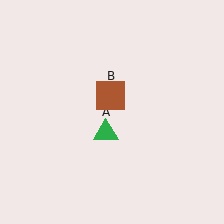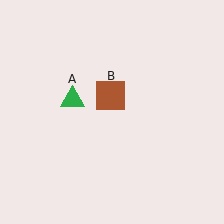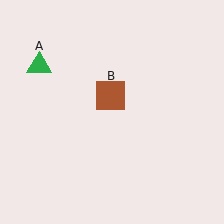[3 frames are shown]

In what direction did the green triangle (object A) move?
The green triangle (object A) moved up and to the left.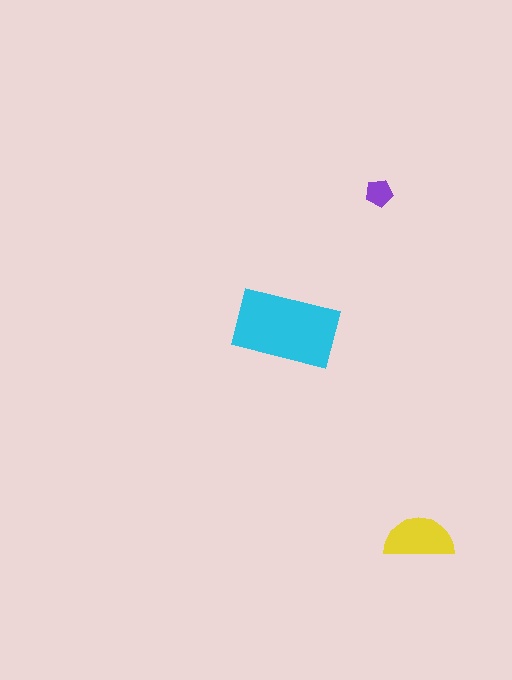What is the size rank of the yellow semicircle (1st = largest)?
2nd.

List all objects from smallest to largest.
The purple pentagon, the yellow semicircle, the cyan rectangle.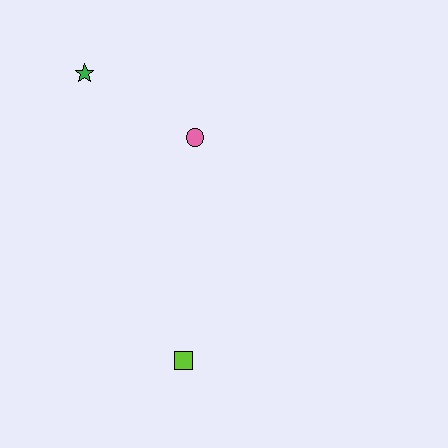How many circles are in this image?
There is 1 circle.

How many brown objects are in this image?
There are no brown objects.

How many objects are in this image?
There are 3 objects.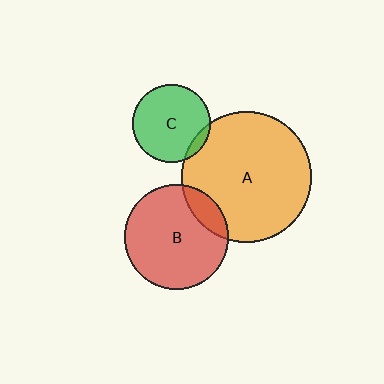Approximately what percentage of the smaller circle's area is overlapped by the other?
Approximately 10%.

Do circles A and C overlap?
Yes.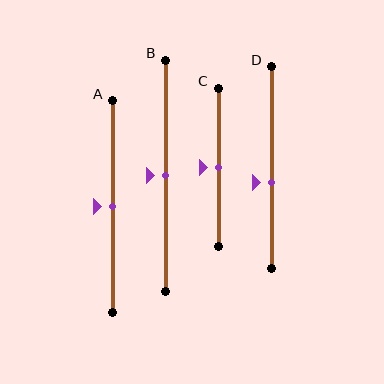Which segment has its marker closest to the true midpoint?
Segment A has its marker closest to the true midpoint.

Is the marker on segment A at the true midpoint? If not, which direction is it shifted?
Yes, the marker on segment A is at the true midpoint.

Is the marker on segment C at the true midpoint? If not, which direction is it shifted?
Yes, the marker on segment C is at the true midpoint.